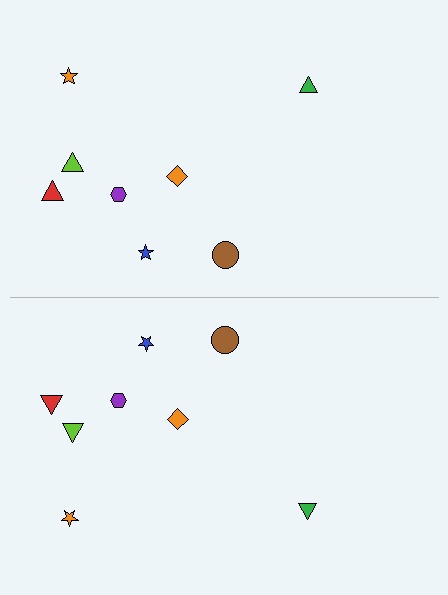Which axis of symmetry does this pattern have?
The pattern has a horizontal axis of symmetry running through the center of the image.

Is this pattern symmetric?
Yes, this pattern has bilateral (reflection) symmetry.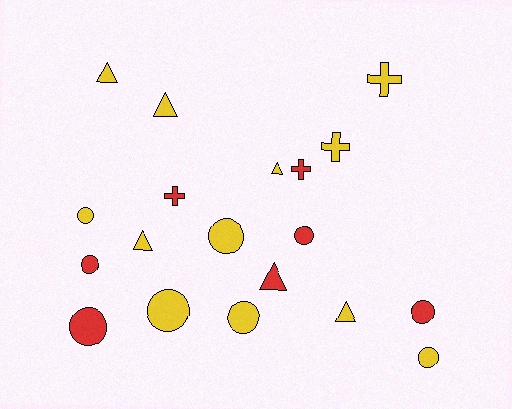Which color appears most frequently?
Yellow, with 12 objects.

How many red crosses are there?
There are 2 red crosses.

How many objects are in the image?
There are 19 objects.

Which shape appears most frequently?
Circle, with 9 objects.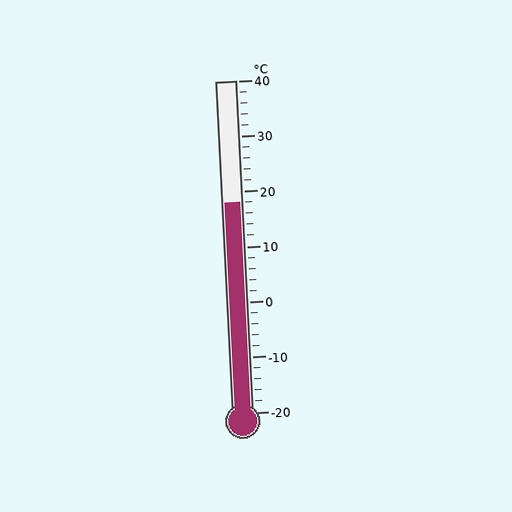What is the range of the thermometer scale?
The thermometer scale ranges from -20°C to 40°C.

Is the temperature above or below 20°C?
The temperature is below 20°C.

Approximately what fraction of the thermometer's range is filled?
The thermometer is filled to approximately 65% of its range.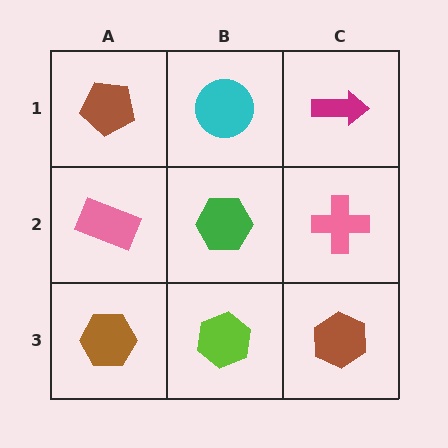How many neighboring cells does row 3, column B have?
3.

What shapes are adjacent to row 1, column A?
A pink rectangle (row 2, column A), a cyan circle (row 1, column B).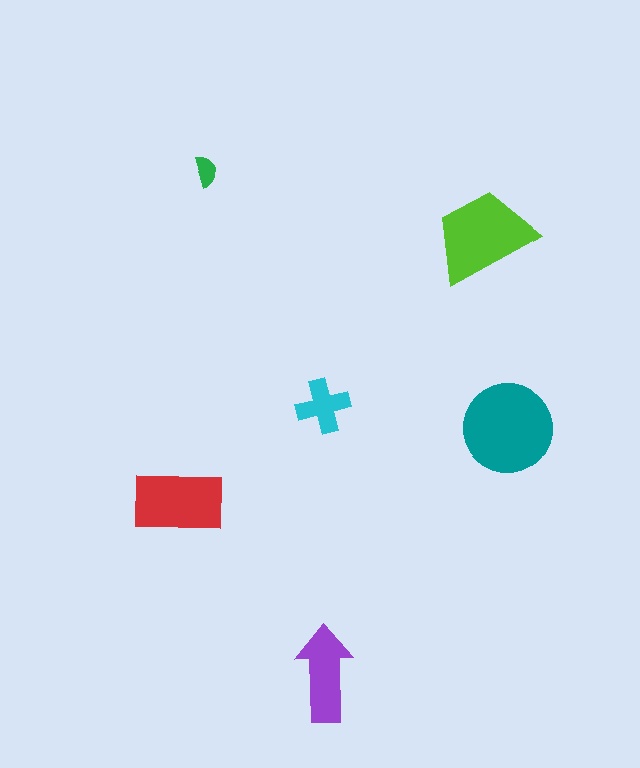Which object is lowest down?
The purple arrow is bottommost.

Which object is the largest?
The teal circle.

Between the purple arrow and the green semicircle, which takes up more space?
The purple arrow.